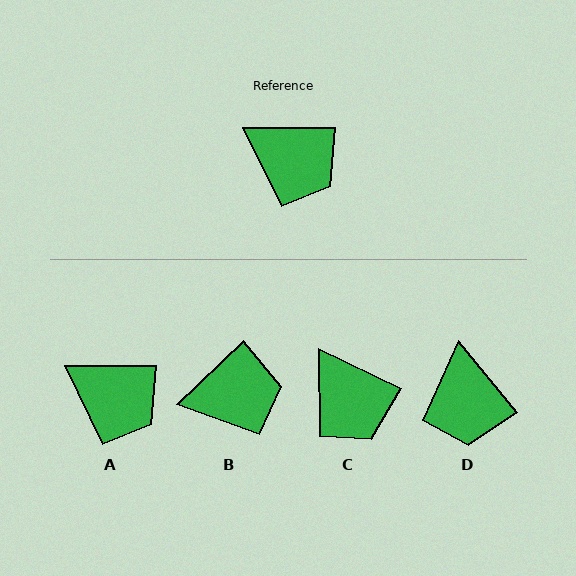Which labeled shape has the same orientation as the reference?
A.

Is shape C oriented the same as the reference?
No, it is off by about 26 degrees.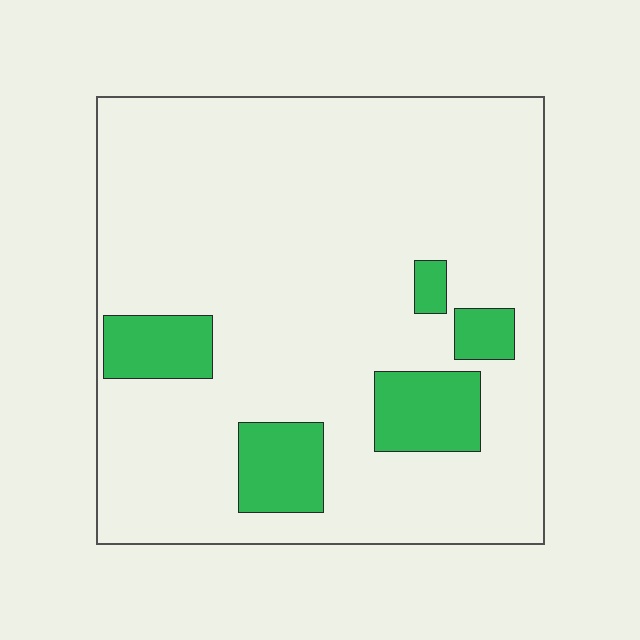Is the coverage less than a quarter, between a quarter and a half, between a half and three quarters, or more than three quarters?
Less than a quarter.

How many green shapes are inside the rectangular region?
5.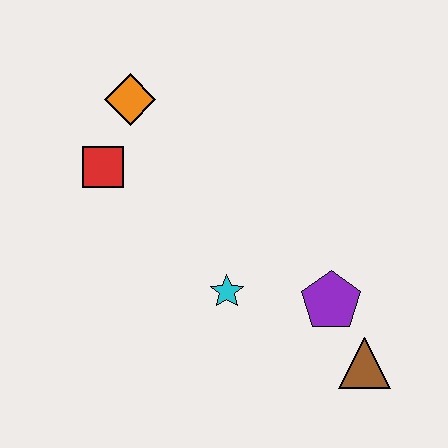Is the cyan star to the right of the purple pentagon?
No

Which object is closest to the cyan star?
The purple pentagon is closest to the cyan star.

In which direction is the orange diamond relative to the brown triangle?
The orange diamond is above the brown triangle.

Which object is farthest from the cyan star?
The orange diamond is farthest from the cyan star.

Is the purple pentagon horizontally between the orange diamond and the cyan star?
No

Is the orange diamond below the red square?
No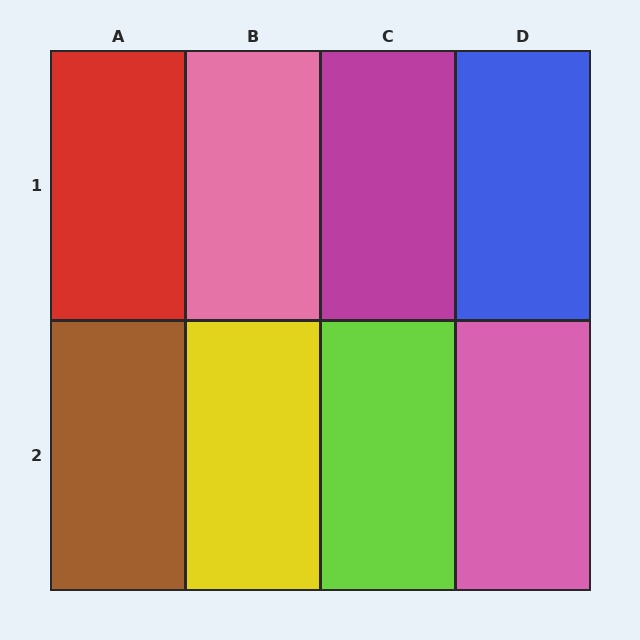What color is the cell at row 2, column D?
Pink.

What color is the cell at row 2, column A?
Brown.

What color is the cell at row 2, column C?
Lime.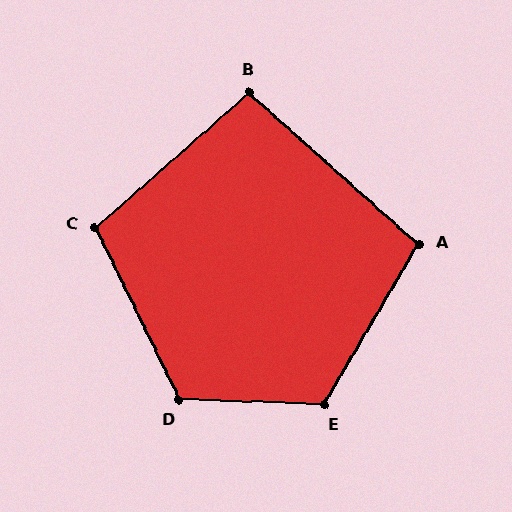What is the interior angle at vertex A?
Approximately 101 degrees (obtuse).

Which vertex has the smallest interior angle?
B, at approximately 97 degrees.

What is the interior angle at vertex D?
Approximately 118 degrees (obtuse).